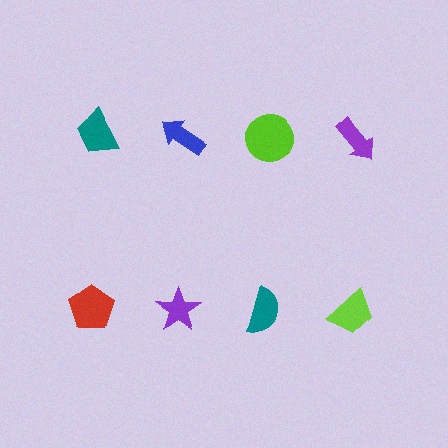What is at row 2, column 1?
A red pentagon.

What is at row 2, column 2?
A purple star.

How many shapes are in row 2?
4 shapes.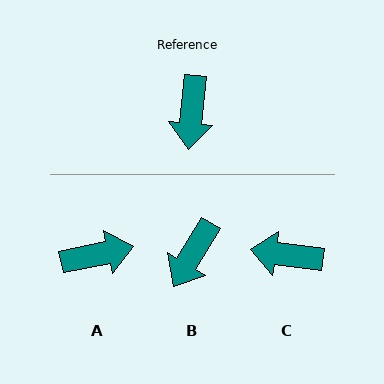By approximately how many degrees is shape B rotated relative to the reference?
Approximately 24 degrees clockwise.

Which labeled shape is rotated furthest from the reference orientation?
A, about 108 degrees away.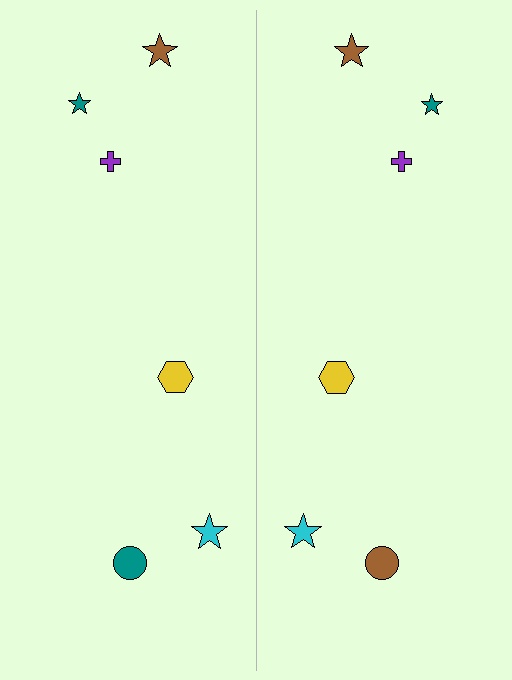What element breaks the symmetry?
The brown circle on the right side breaks the symmetry — its mirror counterpart is teal.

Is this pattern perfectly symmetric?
No, the pattern is not perfectly symmetric. The brown circle on the right side breaks the symmetry — its mirror counterpart is teal.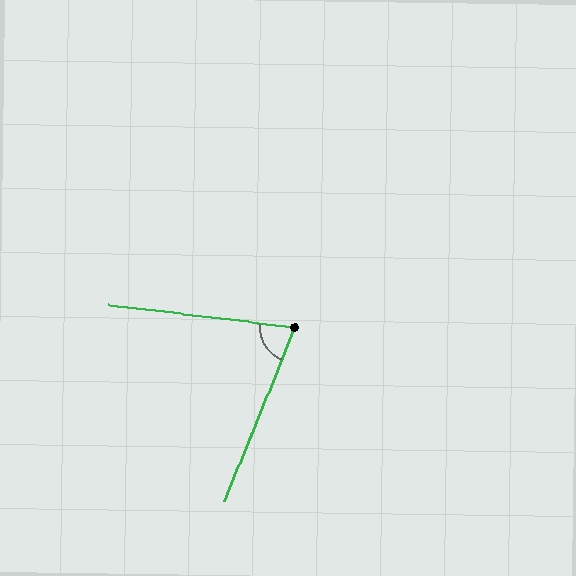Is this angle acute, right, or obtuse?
It is acute.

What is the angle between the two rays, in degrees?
Approximately 75 degrees.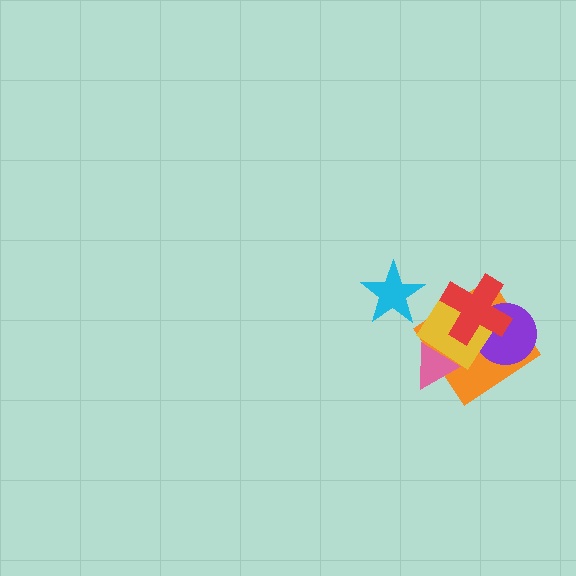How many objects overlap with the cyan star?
0 objects overlap with the cyan star.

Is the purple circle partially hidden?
Yes, it is partially covered by another shape.